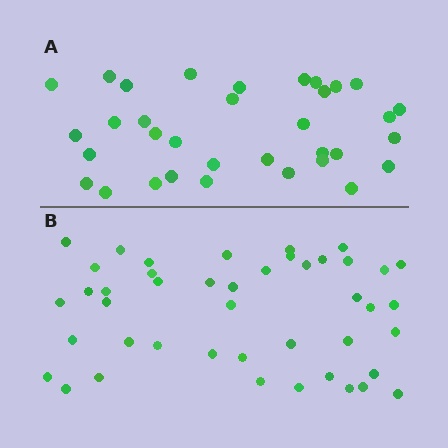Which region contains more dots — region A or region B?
Region B (the bottom region) has more dots.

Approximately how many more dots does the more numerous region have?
Region B has roughly 10 or so more dots than region A.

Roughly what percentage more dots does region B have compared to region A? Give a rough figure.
About 30% more.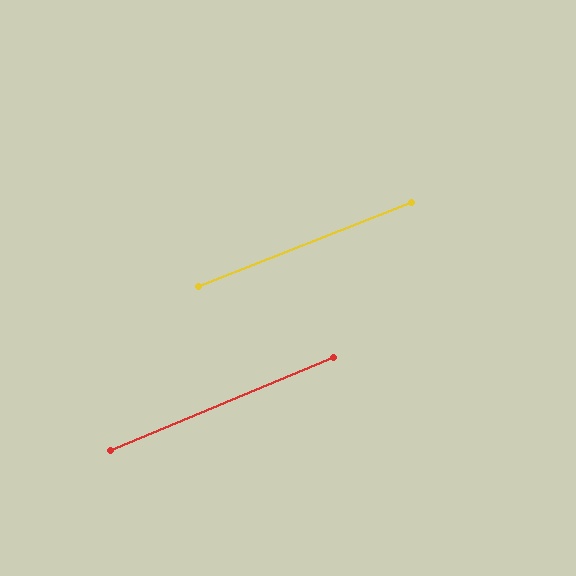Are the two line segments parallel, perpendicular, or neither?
Parallel — their directions differ by only 1.1°.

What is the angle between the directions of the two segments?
Approximately 1 degree.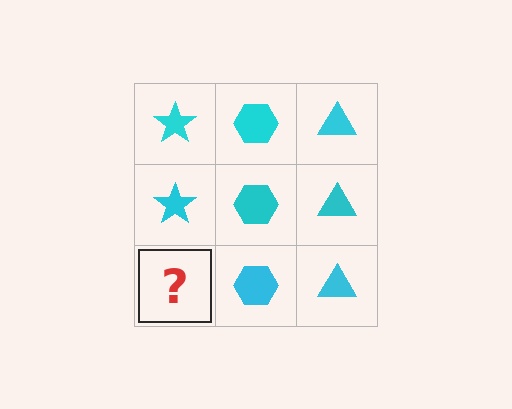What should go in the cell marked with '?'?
The missing cell should contain a cyan star.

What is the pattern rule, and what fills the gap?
The rule is that each column has a consistent shape. The gap should be filled with a cyan star.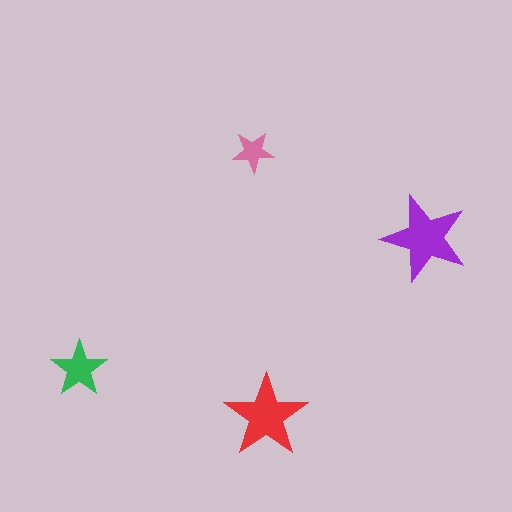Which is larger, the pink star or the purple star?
The purple one.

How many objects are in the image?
There are 4 objects in the image.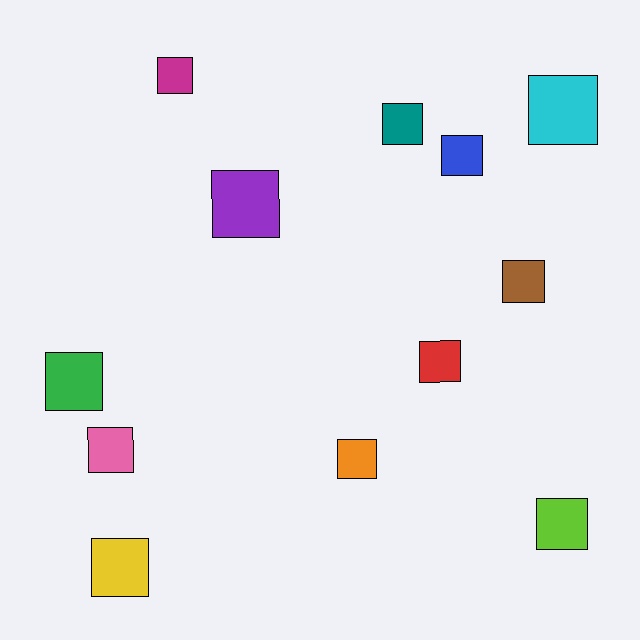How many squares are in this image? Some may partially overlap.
There are 12 squares.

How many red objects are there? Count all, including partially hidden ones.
There is 1 red object.